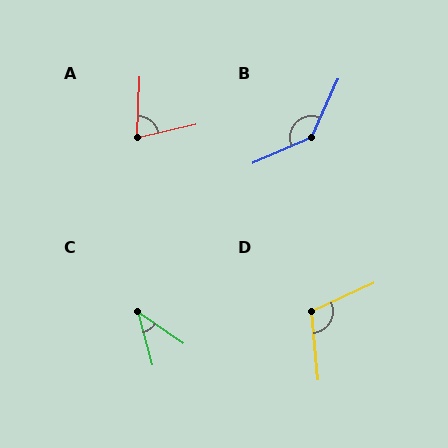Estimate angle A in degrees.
Approximately 75 degrees.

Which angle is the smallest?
C, at approximately 41 degrees.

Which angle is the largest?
B, at approximately 138 degrees.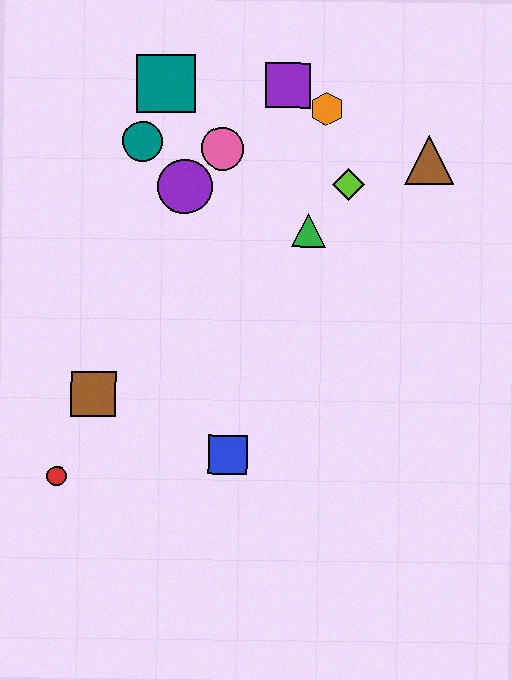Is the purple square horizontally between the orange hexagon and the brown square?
Yes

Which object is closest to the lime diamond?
The green triangle is closest to the lime diamond.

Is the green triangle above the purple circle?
No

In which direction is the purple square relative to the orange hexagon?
The purple square is to the left of the orange hexagon.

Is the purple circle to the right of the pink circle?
No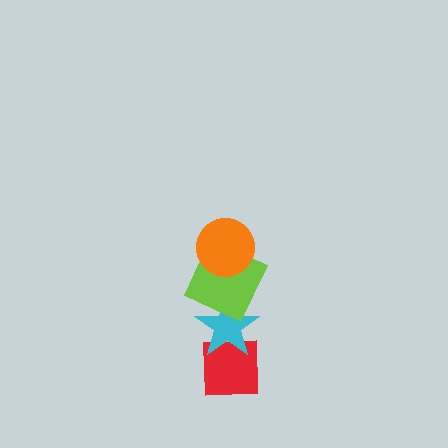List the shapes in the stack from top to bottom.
From top to bottom: the orange circle, the lime square, the cyan star, the red square.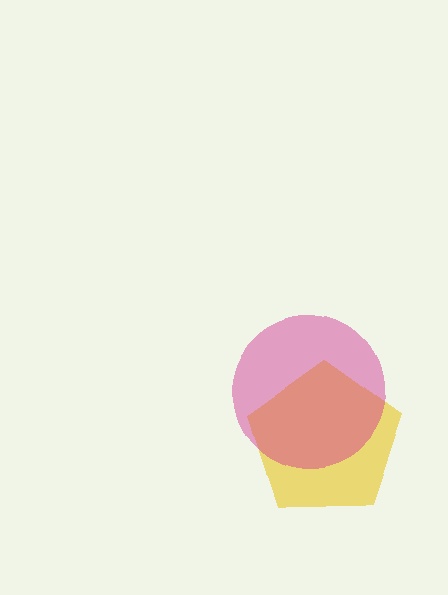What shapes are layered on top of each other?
The layered shapes are: a yellow pentagon, a magenta circle.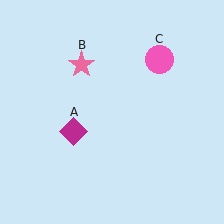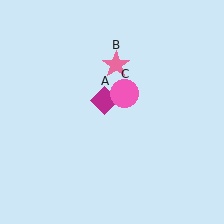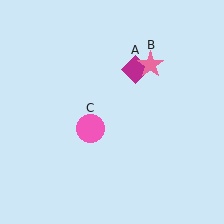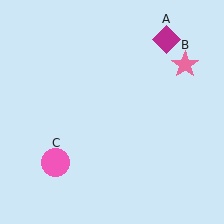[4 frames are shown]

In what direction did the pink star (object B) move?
The pink star (object B) moved right.